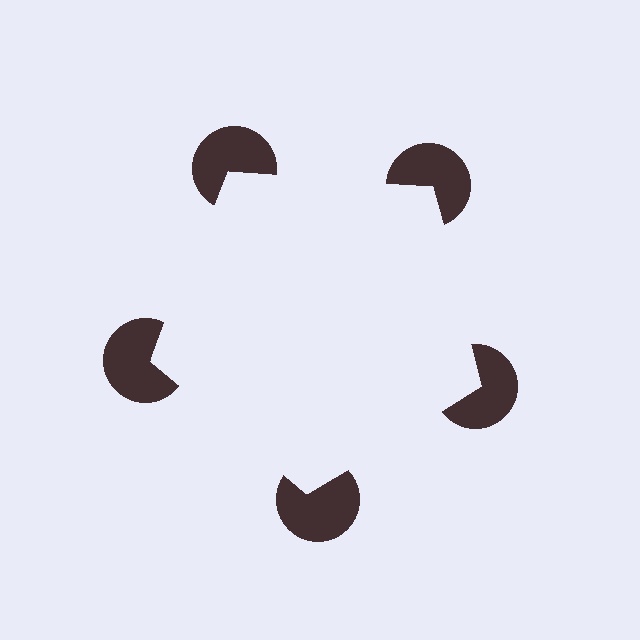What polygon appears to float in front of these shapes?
An illusory pentagon — its edges are inferred from the aligned wedge cuts in the pac-man discs, not physically drawn.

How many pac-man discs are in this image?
There are 5 — one at each vertex of the illusory pentagon.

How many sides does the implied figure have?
5 sides.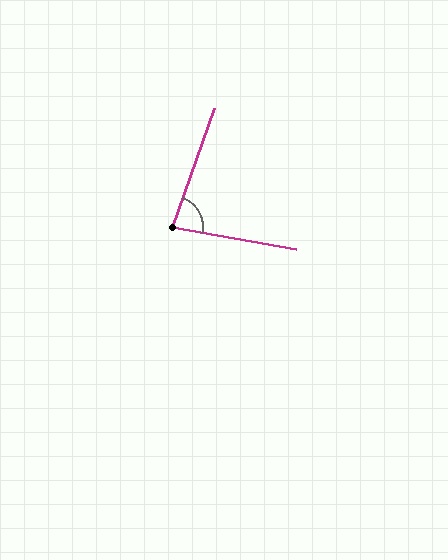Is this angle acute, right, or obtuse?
It is acute.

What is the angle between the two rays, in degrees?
Approximately 81 degrees.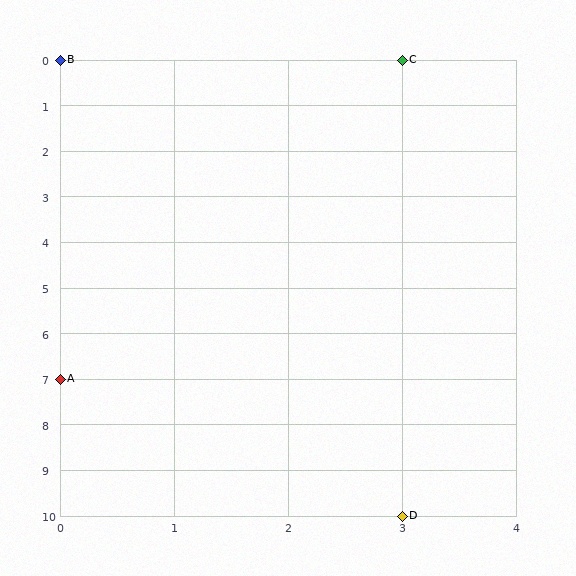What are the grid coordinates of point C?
Point C is at grid coordinates (3, 0).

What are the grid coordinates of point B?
Point B is at grid coordinates (0, 0).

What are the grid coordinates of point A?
Point A is at grid coordinates (0, 7).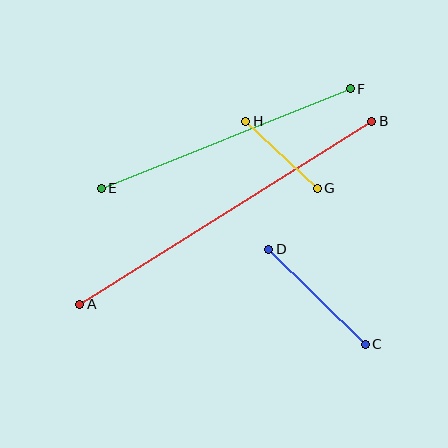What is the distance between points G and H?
The distance is approximately 98 pixels.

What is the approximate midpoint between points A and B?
The midpoint is at approximately (226, 213) pixels.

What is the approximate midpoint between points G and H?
The midpoint is at approximately (282, 155) pixels.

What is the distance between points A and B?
The distance is approximately 345 pixels.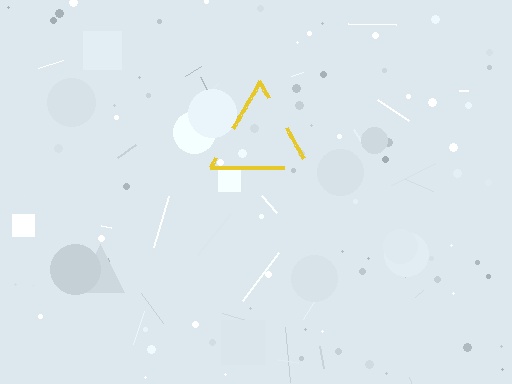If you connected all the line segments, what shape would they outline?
They would outline a triangle.